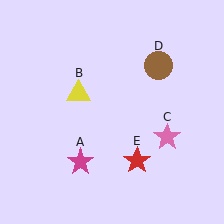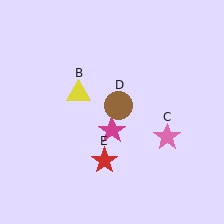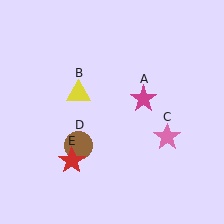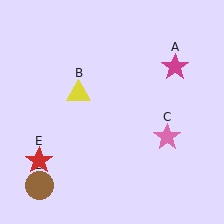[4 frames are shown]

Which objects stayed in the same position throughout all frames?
Yellow triangle (object B) and pink star (object C) remained stationary.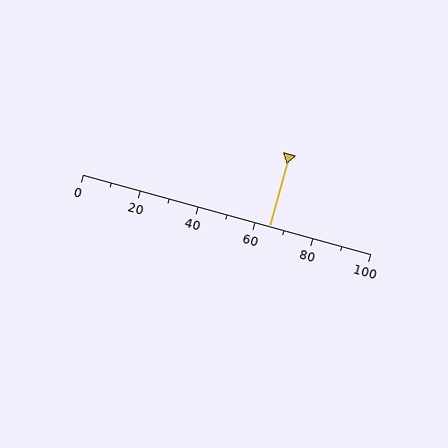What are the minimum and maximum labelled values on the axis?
The axis runs from 0 to 100.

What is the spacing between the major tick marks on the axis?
The major ticks are spaced 20 apart.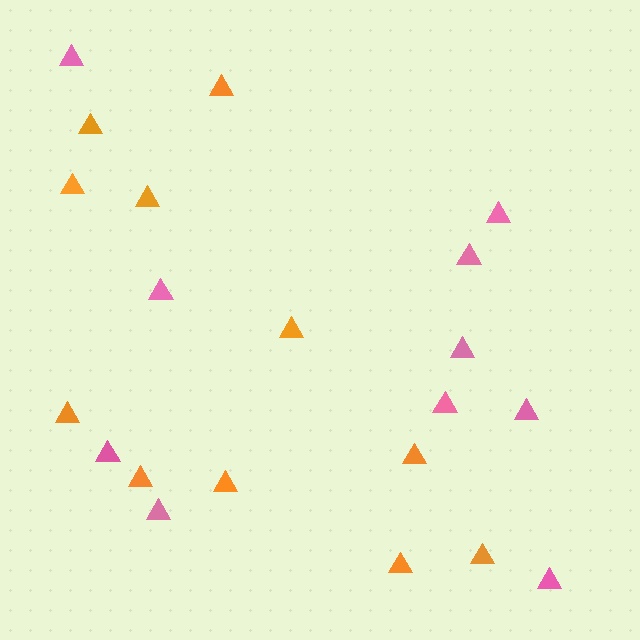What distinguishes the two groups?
There are 2 groups: one group of orange triangles (11) and one group of pink triangles (10).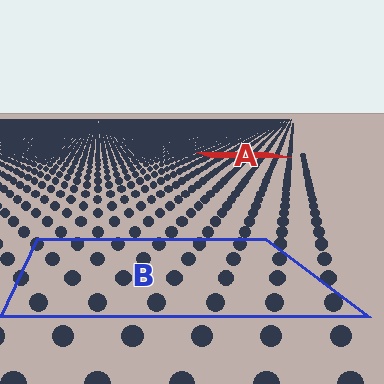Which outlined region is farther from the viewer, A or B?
Region A is farther from the viewer — the texture elements inside it appear smaller and more densely packed.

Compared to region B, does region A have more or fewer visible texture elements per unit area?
Region A has more texture elements per unit area — they are packed more densely because it is farther away.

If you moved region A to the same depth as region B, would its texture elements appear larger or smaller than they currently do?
They would appear larger. At a closer depth, the same texture elements are projected at a bigger on-screen size.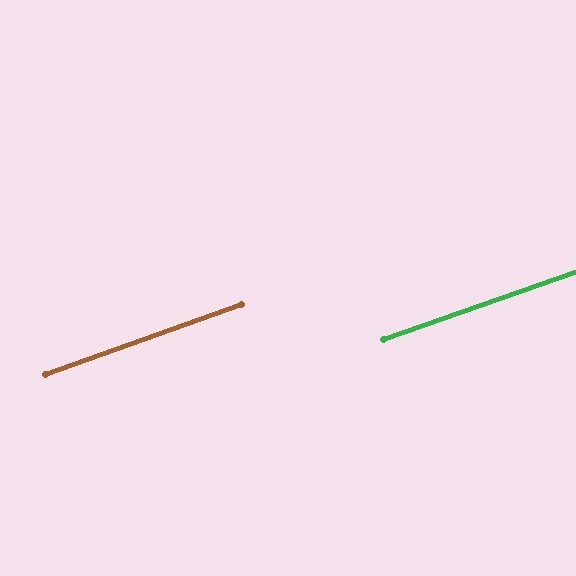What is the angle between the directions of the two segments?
Approximately 0 degrees.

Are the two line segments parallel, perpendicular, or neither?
Parallel — their directions differ by only 0.4°.